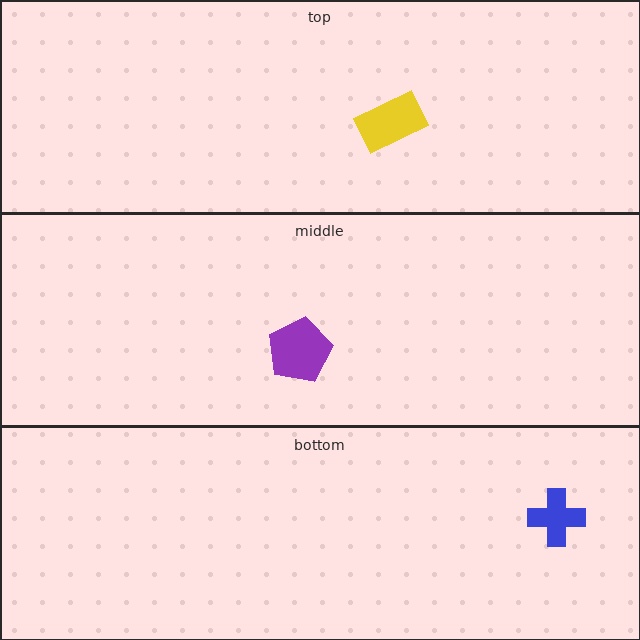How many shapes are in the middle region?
1.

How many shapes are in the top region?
1.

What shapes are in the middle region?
The purple pentagon.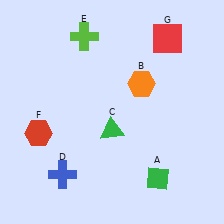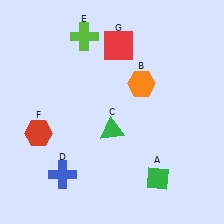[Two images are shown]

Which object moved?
The red square (G) moved left.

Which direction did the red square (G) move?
The red square (G) moved left.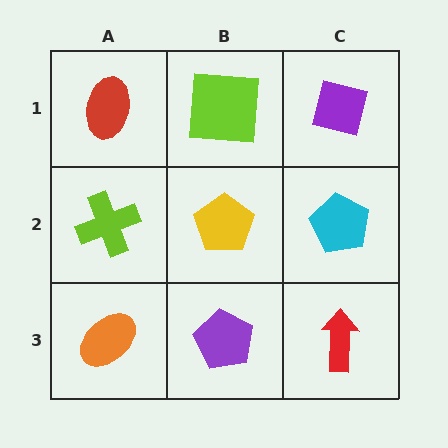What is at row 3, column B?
A purple pentagon.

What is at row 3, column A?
An orange ellipse.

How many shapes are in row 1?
3 shapes.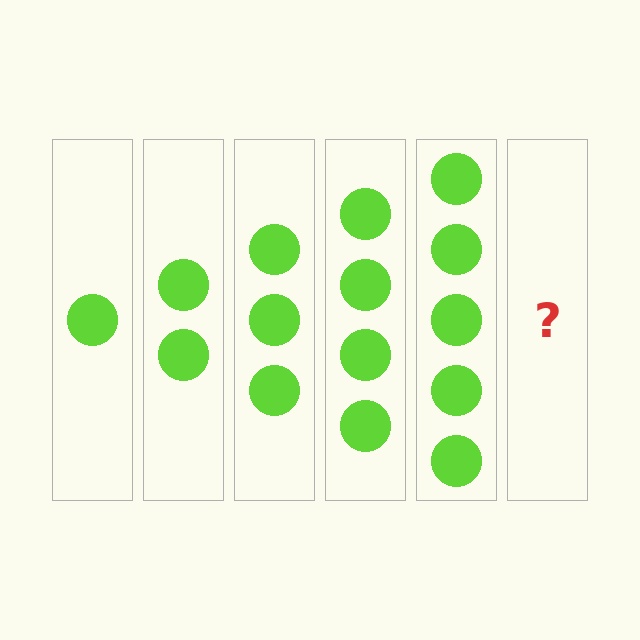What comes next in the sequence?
The next element should be 6 circles.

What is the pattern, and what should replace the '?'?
The pattern is that each step adds one more circle. The '?' should be 6 circles.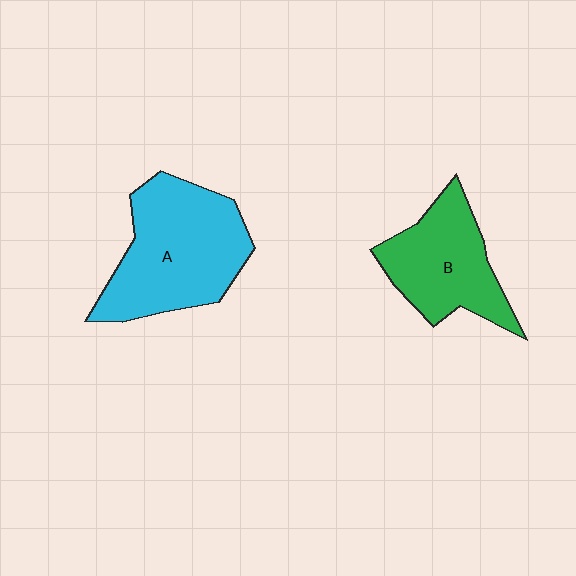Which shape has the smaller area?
Shape B (green).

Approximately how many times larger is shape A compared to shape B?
Approximately 1.4 times.